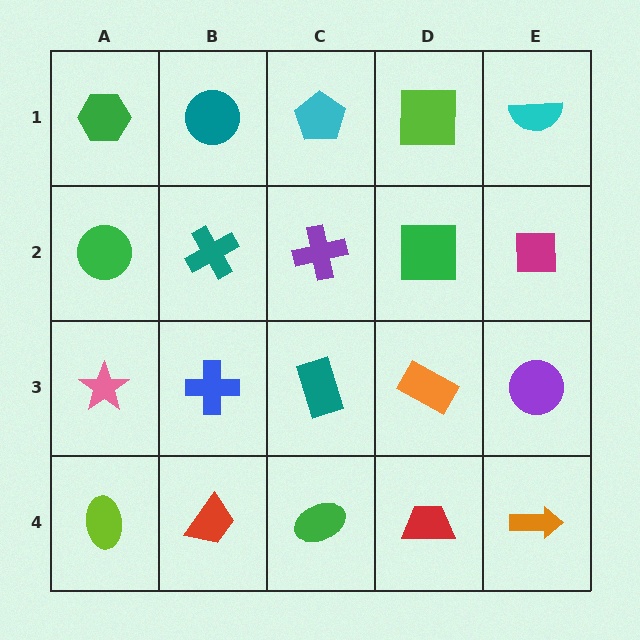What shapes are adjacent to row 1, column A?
A green circle (row 2, column A), a teal circle (row 1, column B).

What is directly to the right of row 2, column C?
A green square.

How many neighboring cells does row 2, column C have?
4.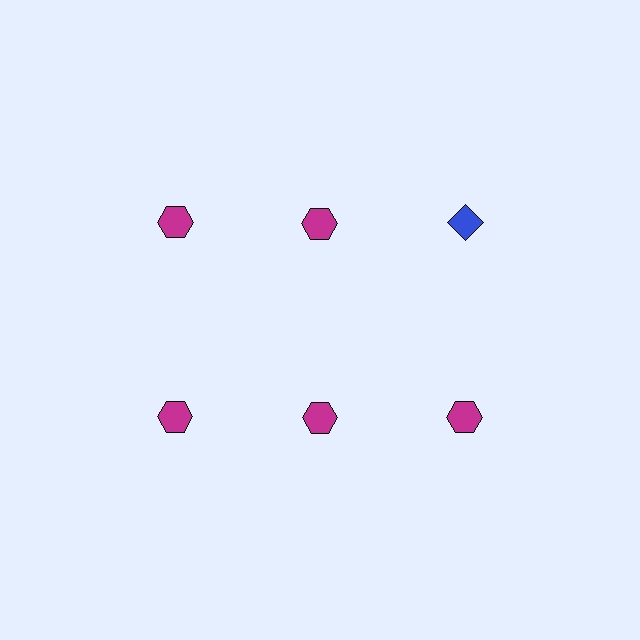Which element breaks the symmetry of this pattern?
The blue diamond in the top row, center column breaks the symmetry. All other shapes are magenta hexagons.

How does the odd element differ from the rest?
It differs in both color (blue instead of magenta) and shape (diamond instead of hexagon).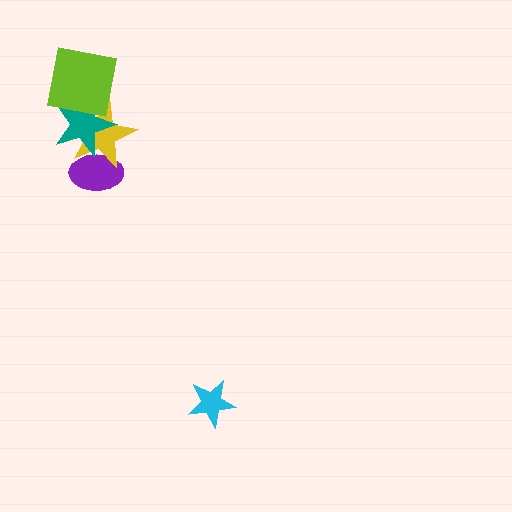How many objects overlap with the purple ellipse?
2 objects overlap with the purple ellipse.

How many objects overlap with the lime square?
2 objects overlap with the lime square.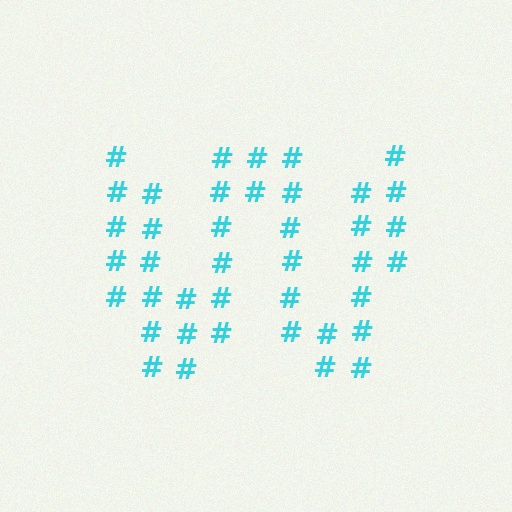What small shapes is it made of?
It is made of small hash symbols.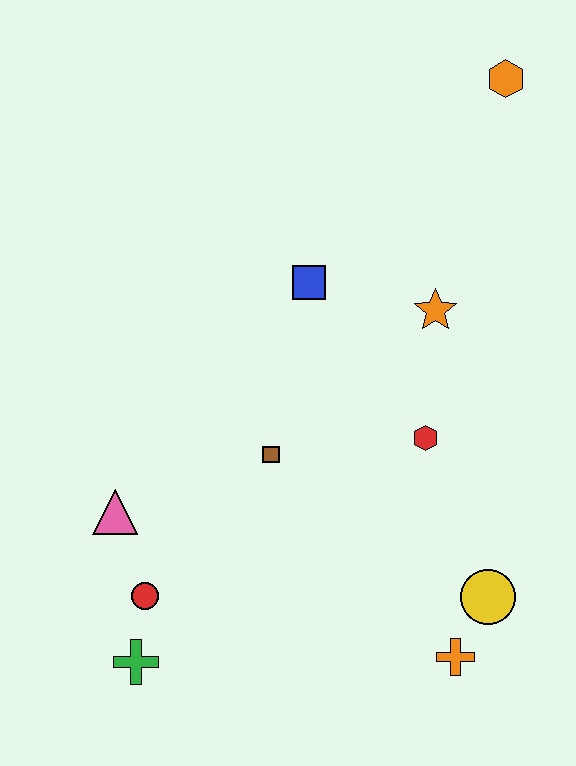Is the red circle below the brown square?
Yes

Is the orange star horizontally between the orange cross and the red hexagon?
Yes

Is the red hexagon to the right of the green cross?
Yes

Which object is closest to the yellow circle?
The orange cross is closest to the yellow circle.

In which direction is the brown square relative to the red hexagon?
The brown square is to the left of the red hexagon.